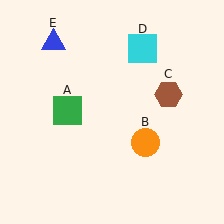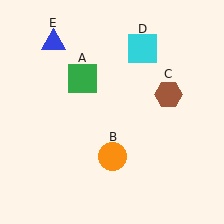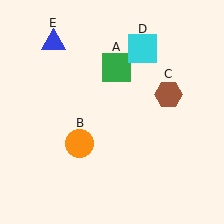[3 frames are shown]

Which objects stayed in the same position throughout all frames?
Brown hexagon (object C) and cyan square (object D) and blue triangle (object E) remained stationary.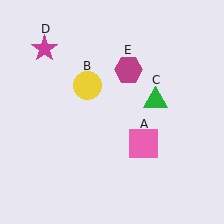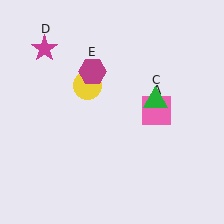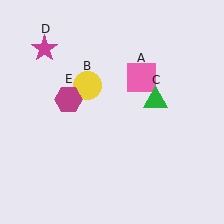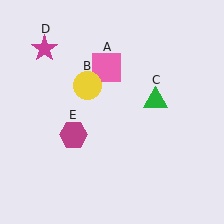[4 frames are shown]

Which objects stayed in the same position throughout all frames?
Yellow circle (object B) and green triangle (object C) and magenta star (object D) remained stationary.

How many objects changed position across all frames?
2 objects changed position: pink square (object A), magenta hexagon (object E).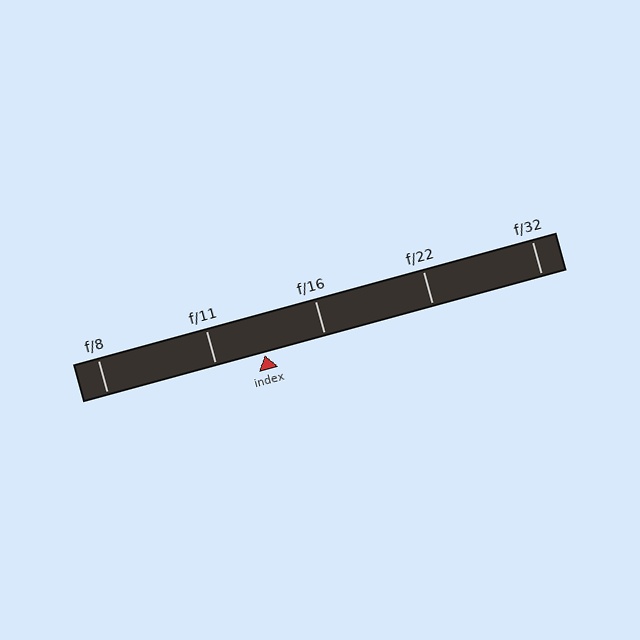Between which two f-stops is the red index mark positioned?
The index mark is between f/11 and f/16.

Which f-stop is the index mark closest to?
The index mark is closest to f/11.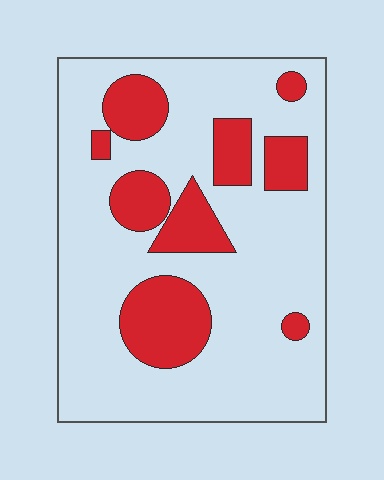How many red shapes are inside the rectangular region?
9.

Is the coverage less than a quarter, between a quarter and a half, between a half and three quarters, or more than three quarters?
Less than a quarter.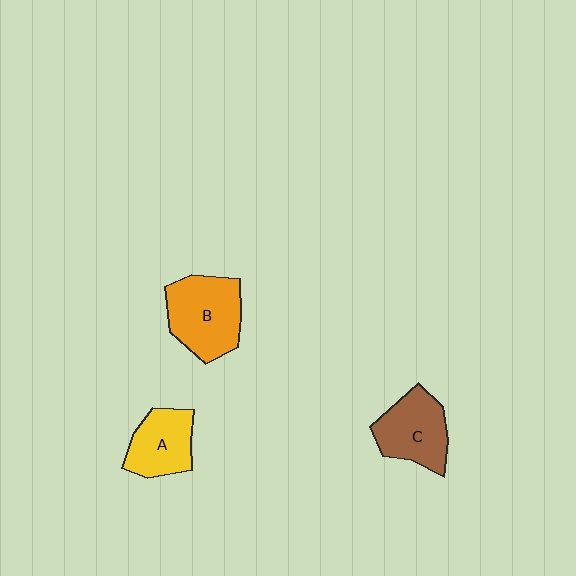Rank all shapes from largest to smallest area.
From largest to smallest: B (orange), C (brown), A (yellow).